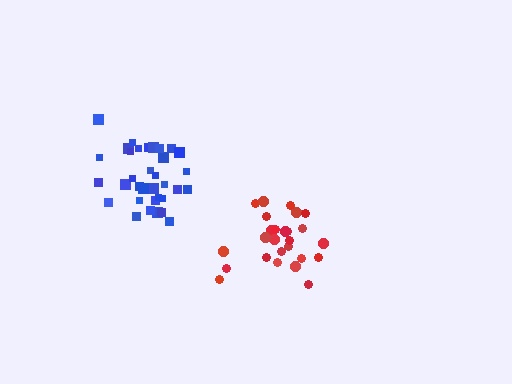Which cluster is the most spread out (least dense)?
Red.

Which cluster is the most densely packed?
Blue.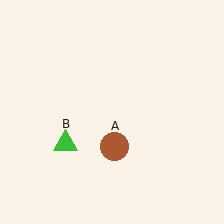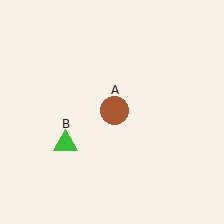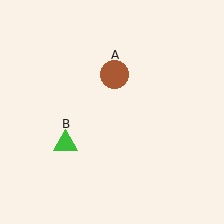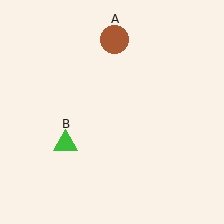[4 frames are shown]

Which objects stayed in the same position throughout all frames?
Green triangle (object B) remained stationary.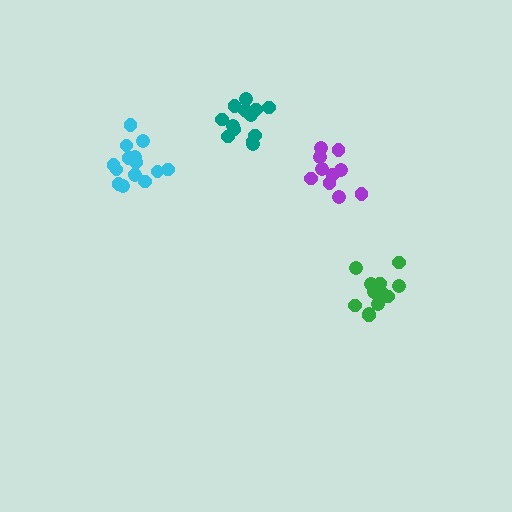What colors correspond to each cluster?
The clusters are colored: teal, cyan, green, purple.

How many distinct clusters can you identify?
There are 4 distinct clusters.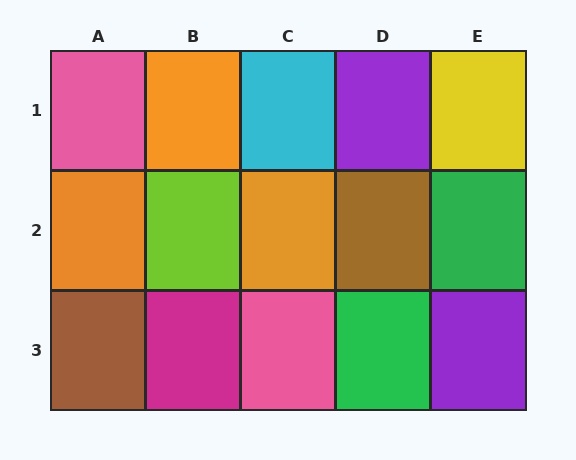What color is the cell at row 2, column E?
Green.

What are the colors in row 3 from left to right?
Brown, magenta, pink, green, purple.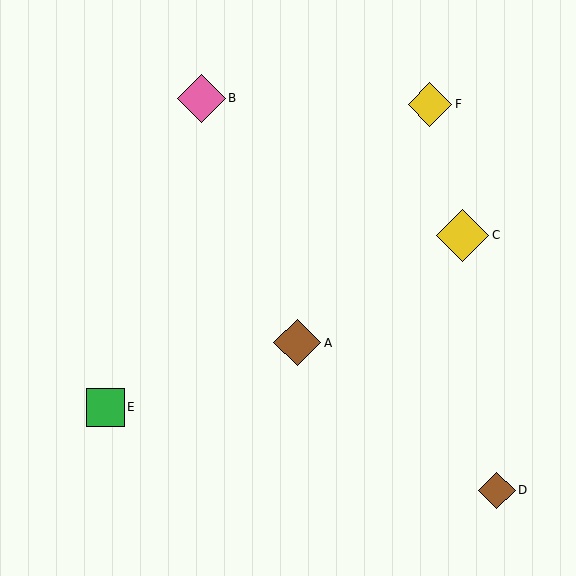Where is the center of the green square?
The center of the green square is at (106, 407).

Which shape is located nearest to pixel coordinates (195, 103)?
The pink diamond (labeled B) at (201, 98) is nearest to that location.